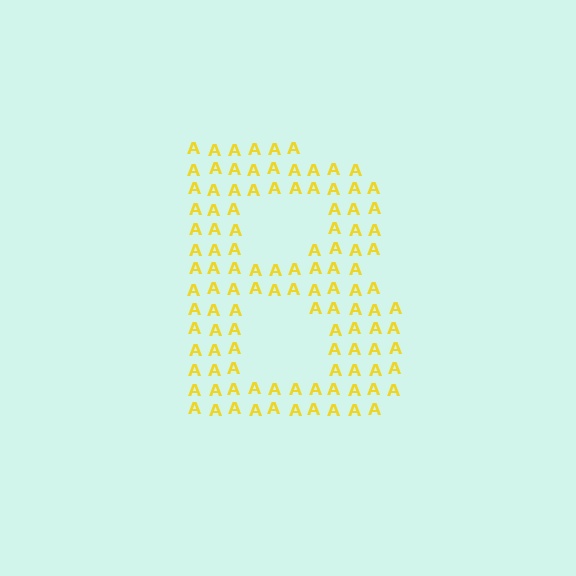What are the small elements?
The small elements are letter A's.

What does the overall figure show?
The overall figure shows the letter B.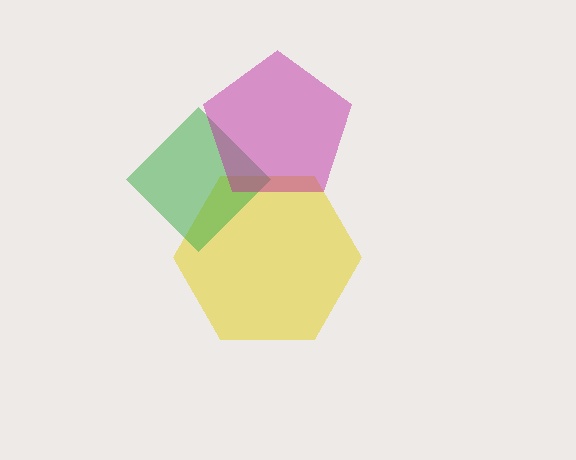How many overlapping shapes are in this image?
There are 3 overlapping shapes in the image.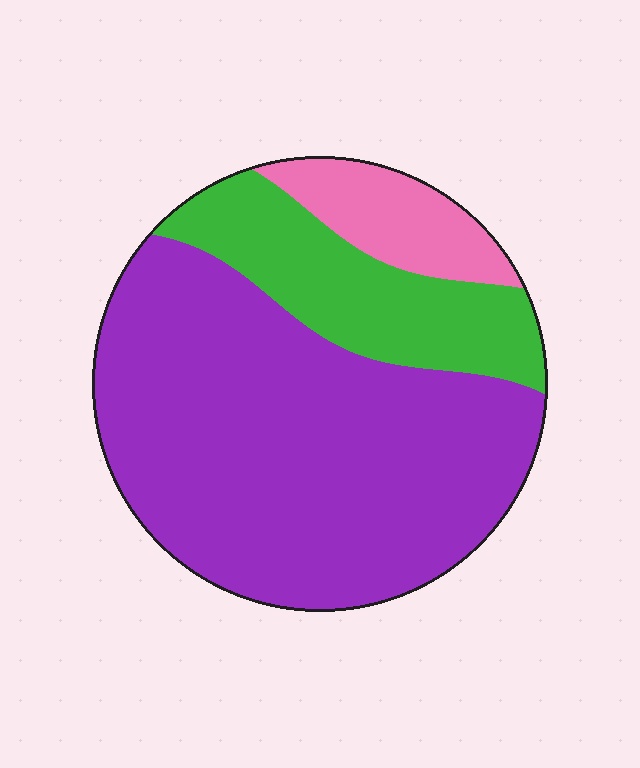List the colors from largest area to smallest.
From largest to smallest: purple, green, pink.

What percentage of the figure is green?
Green takes up between a sixth and a third of the figure.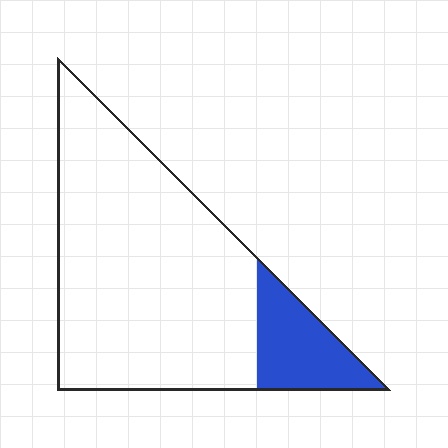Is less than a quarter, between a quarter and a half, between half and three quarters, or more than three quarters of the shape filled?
Less than a quarter.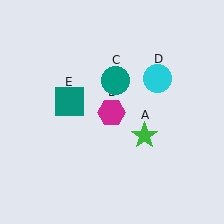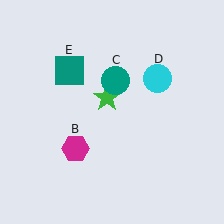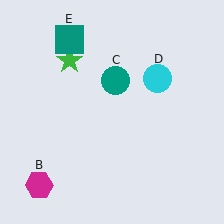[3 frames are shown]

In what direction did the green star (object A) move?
The green star (object A) moved up and to the left.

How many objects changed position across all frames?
3 objects changed position: green star (object A), magenta hexagon (object B), teal square (object E).